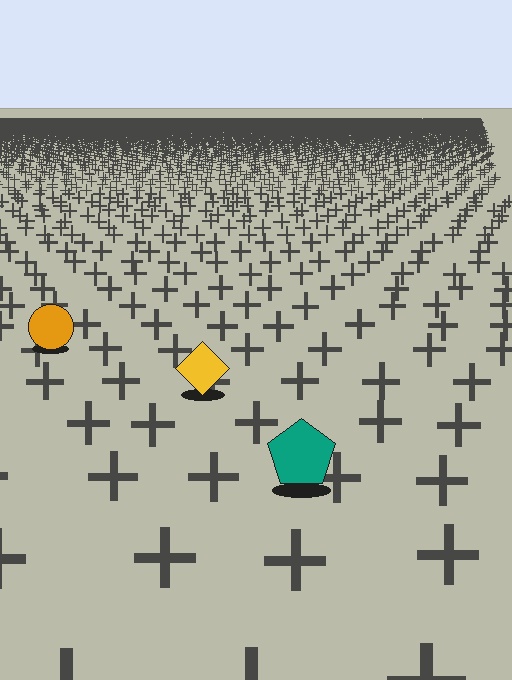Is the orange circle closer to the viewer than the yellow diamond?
No. The yellow diamond is closer — you can tell from the texture gradient: the ground texture is coarser near it.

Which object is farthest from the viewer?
The orange circle is farthest from the viewer. It appears smaller and the ground texture around it is denser.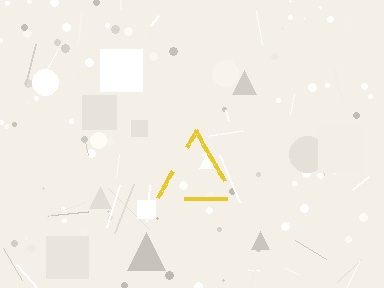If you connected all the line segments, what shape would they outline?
They would outline a triangle.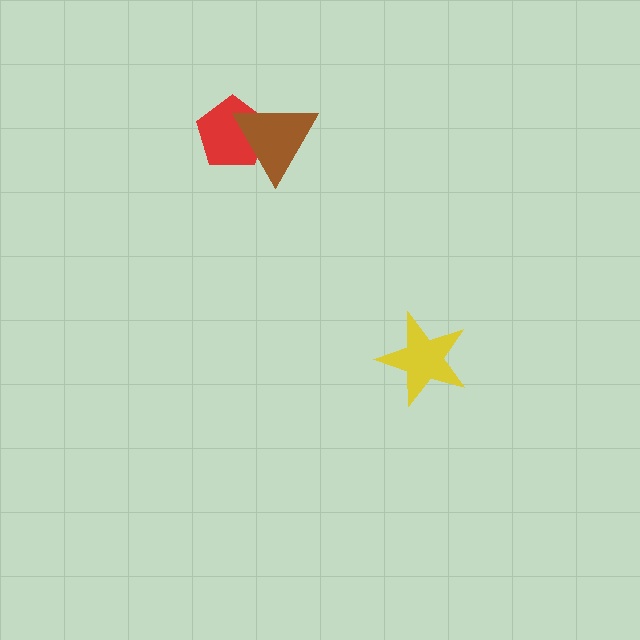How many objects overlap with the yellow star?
0 objects overlap with the yellow star.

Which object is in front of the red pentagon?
The brown triangle is in front of the red pentagon.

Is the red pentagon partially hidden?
Yes, it is partially covered by another shape.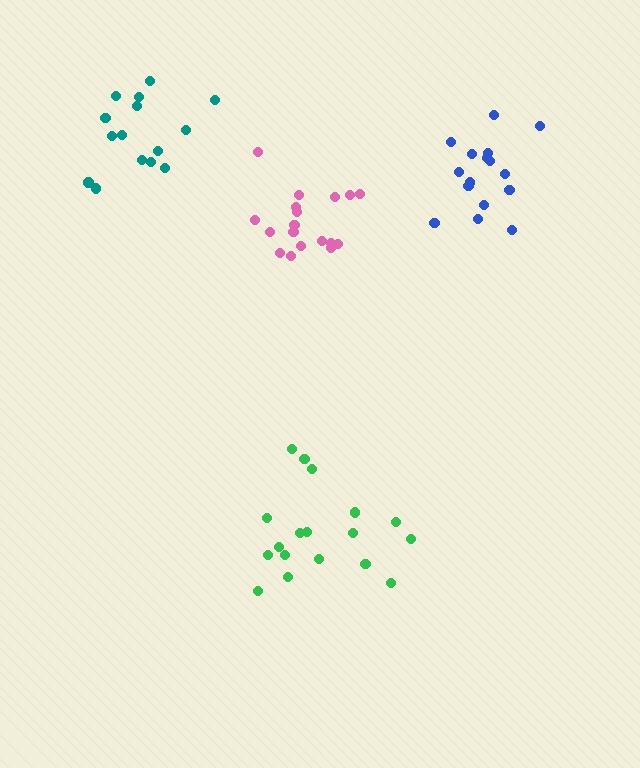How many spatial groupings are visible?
There are 4 spatial groupings.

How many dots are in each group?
Group 1: 18 dots, Group 2: 16 dots, Group 3: 18 dots, Group 4: 15 dots (67 total).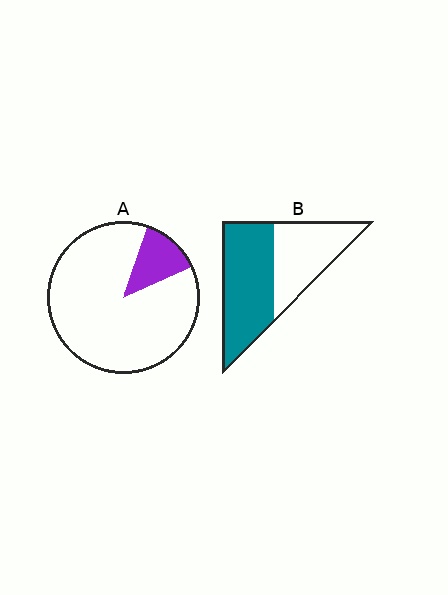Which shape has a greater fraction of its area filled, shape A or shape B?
Shape B.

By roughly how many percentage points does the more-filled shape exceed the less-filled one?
By roughly 45 percentage points (B over A).